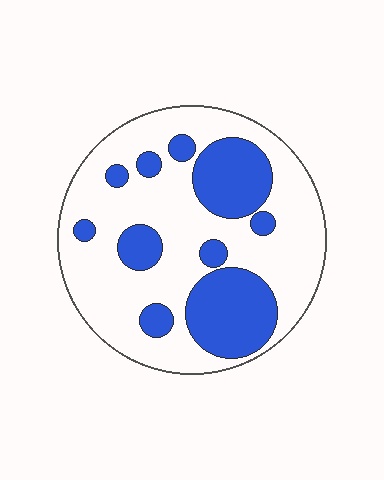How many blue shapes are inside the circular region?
10.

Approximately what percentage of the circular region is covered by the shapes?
Approximately 30%.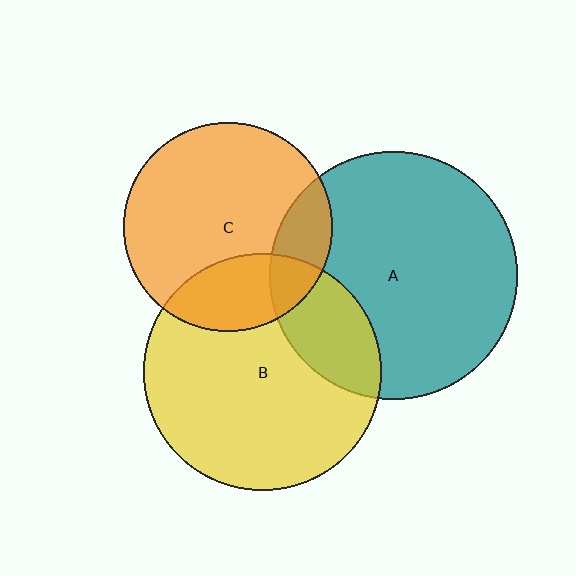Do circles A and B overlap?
Yes.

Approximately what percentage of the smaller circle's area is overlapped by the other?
Approximately 25%.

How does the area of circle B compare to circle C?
Approximately 1.3 times.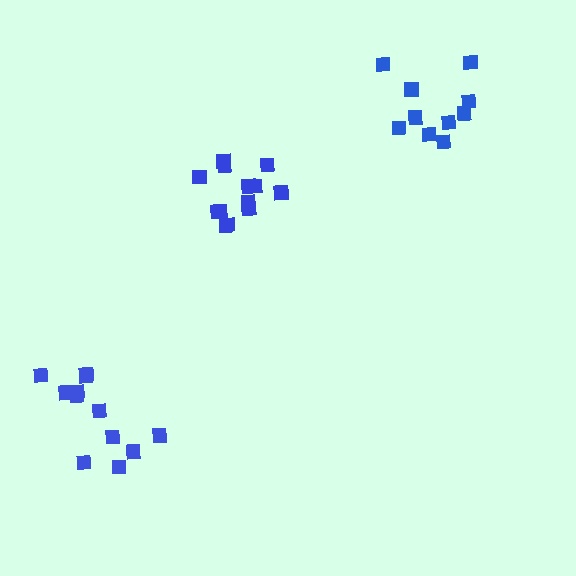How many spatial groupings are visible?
There are 3 spatial groupings.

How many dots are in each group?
Group 1: 14 dots, Group 2: 10 dots, Group 3: 12 dots (36 total).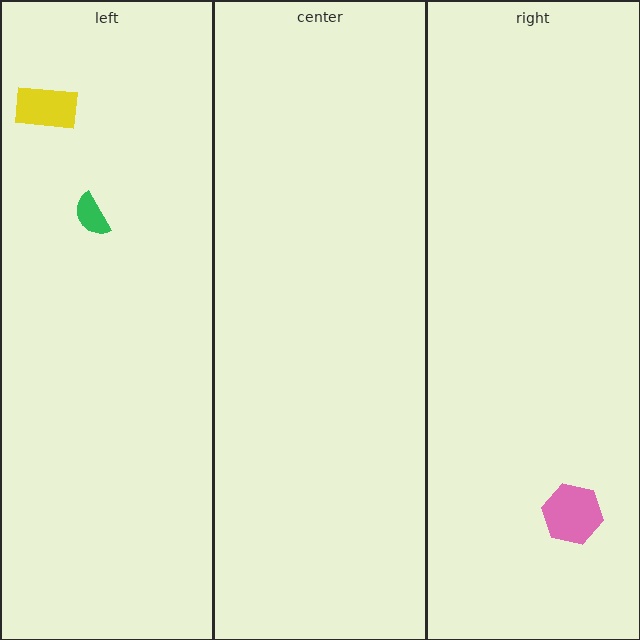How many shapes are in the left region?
2.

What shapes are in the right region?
The pink hexagon.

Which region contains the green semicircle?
The left region.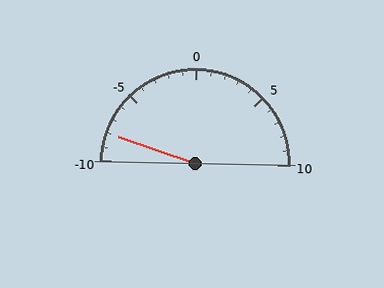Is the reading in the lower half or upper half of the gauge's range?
The reading is in the lower half of the range (-10 to 10).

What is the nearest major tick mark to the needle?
The nearest major tick mark is -10.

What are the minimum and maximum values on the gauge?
The gauge ranges from -10 to 10.